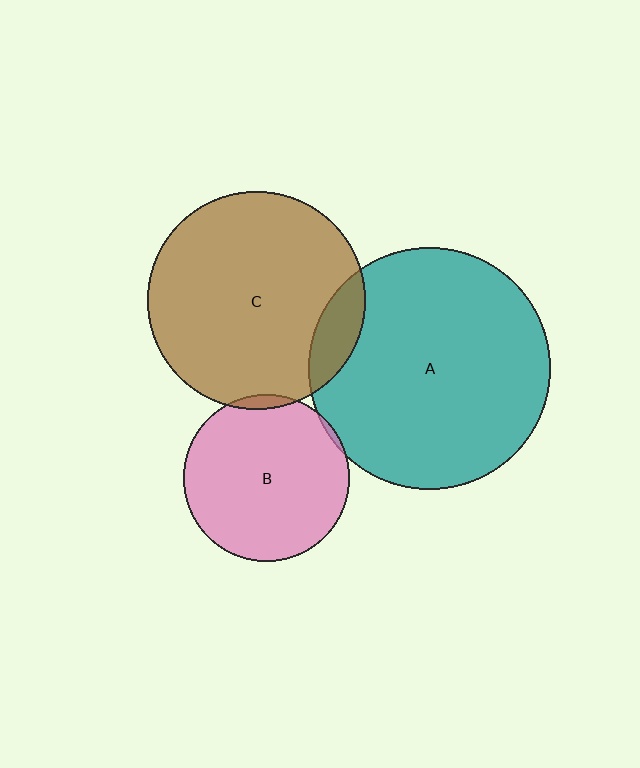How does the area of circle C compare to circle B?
Approximately 1.7 times.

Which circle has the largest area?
Circle A (teal).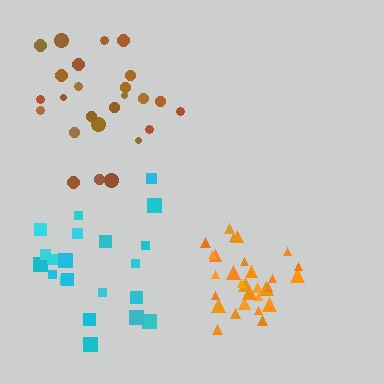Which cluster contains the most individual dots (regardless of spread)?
Orange (30).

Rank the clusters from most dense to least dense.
orange, brown, cyan.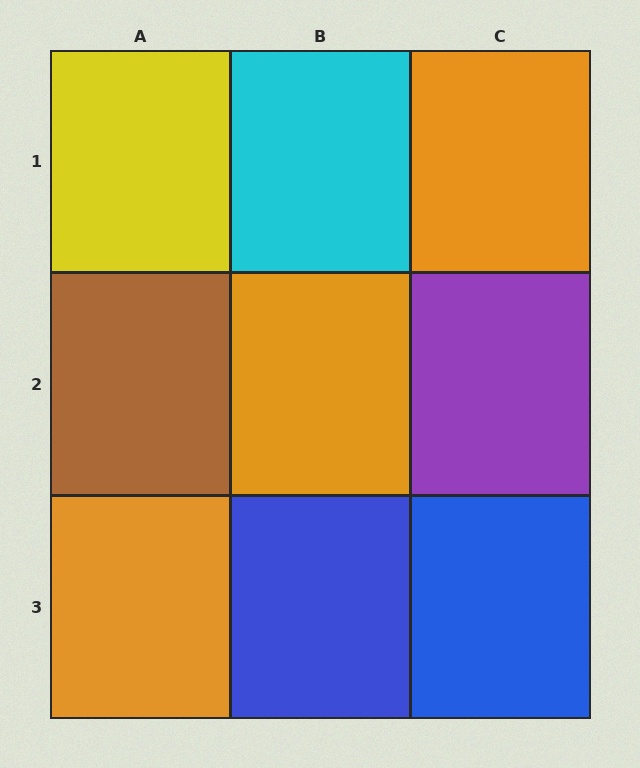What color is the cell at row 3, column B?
Blue.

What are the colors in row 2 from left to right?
Brown, orange, purple.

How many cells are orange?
3 cells are orange.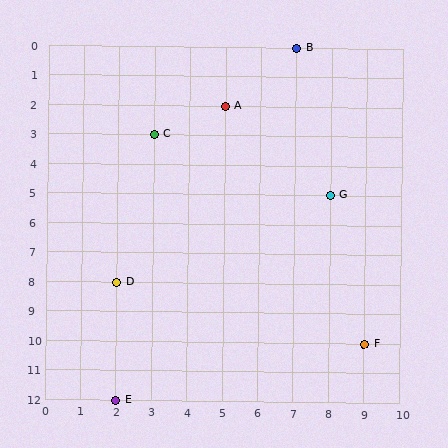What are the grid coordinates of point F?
Point F is at grid coordinates (9, 10).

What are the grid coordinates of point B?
Point B is at grid coordinates (7, 0).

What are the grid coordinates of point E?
Point E is at grid coordinates (2, 12).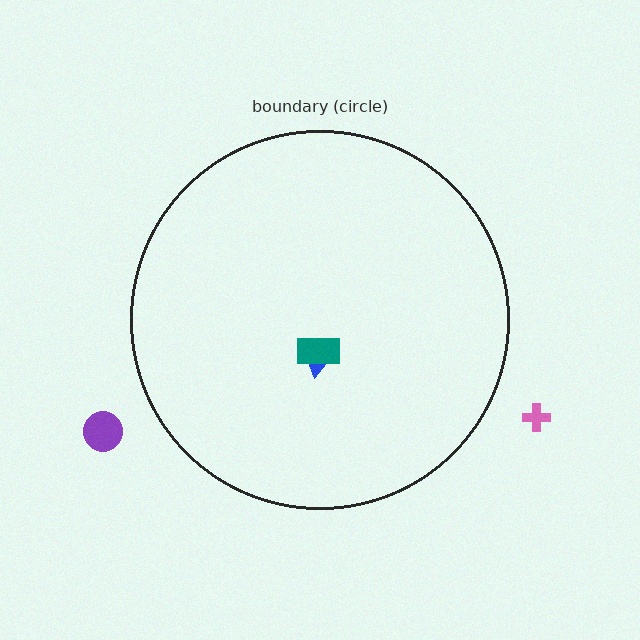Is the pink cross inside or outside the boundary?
Outside.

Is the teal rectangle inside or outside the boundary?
Inside.